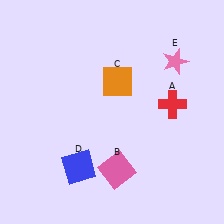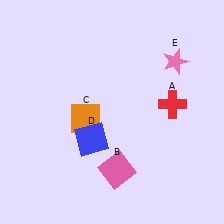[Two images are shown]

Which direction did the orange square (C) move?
The orange square (C) moved down.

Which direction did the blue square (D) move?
The blue square (D) moved up.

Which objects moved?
The objects that moved are: the orange square (C), the blue square (D).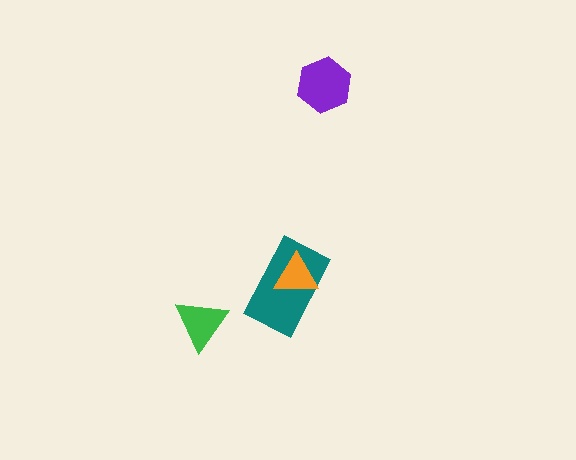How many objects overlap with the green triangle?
0 objects overlap with the green triangle.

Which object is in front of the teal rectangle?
The orange triangle is in front of the teal rectangle.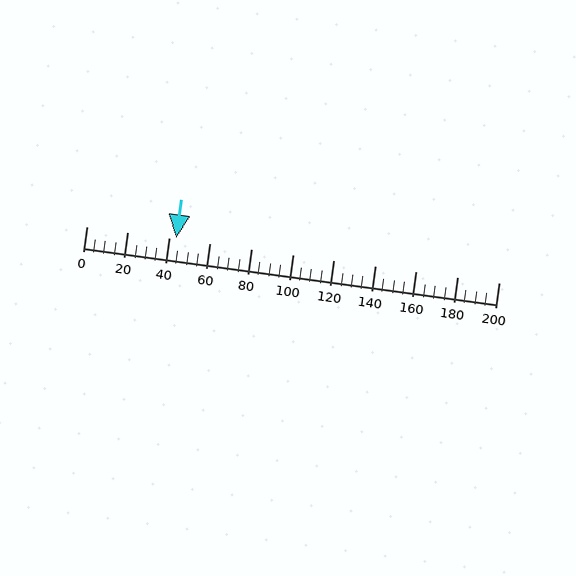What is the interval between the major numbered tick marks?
The major tick marks are spaced 20 units apart.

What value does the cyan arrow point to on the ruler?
The cyan arrow points to approximately 44.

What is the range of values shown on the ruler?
The ruler shows values from 0 to 200.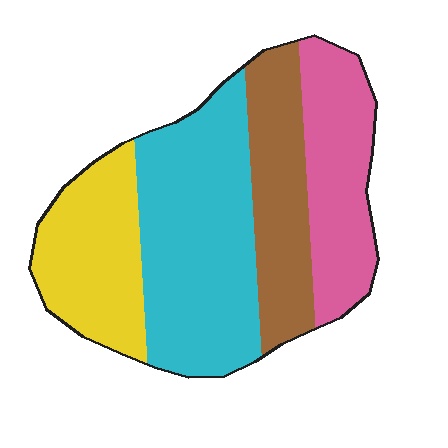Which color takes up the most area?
Cyan, at roughly 35%.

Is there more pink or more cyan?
Cyan.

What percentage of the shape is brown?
Brown covers roughly 20% of the shape.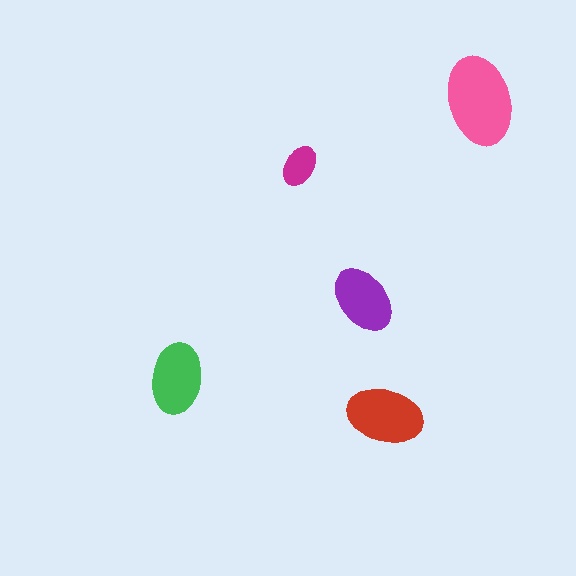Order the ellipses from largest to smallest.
the pink one, the red one, the green one, the purple one, the magenta one.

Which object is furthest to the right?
The pink ellipse is rightmost.